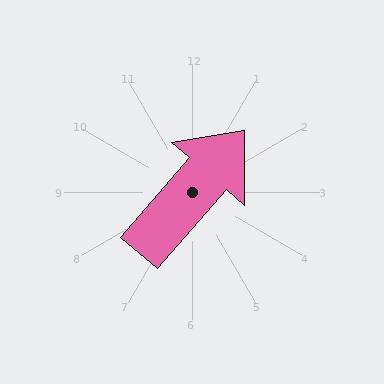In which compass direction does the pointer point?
Northeast.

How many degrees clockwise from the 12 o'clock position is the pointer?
Approximately 41 degrees.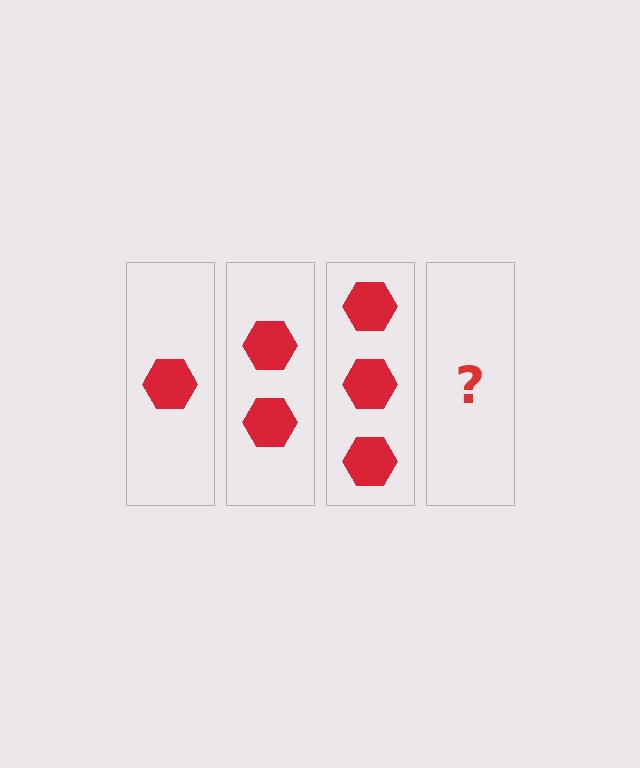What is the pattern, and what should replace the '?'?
The pattern is that each step adds one more hexagon. The '?' should be 4 hexagons.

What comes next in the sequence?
The next element should be 4 hexagons.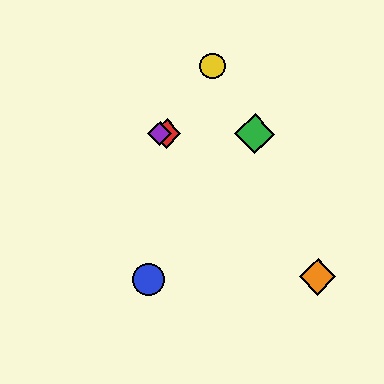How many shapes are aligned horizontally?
3 shapes (the red diamond, the green diamond, the purple diamond) are aligned horizontally.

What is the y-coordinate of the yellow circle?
The yellow circle is at y≈66.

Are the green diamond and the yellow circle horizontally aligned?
No, the green diamond is at y≈134 and the yellow circle is at y≈66.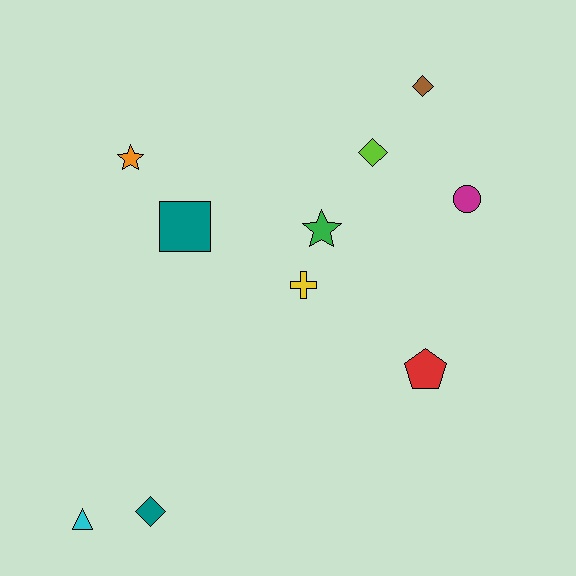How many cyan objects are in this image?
There is 1 cyan object.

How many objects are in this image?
There are 10 objects.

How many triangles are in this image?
There is 1 triangle.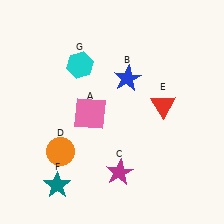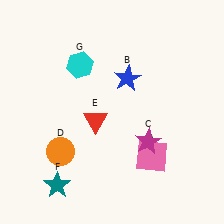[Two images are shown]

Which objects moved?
The objects that moved are: the pink square (A), the magenta star (C), the red triangle (E).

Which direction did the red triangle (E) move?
The red triangle (E) moved left.